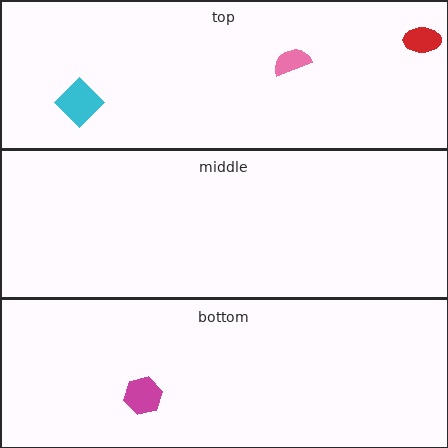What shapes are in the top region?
The red ellipse, the cyan diamond, the pink semicircle.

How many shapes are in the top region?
3.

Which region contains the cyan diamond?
The top region.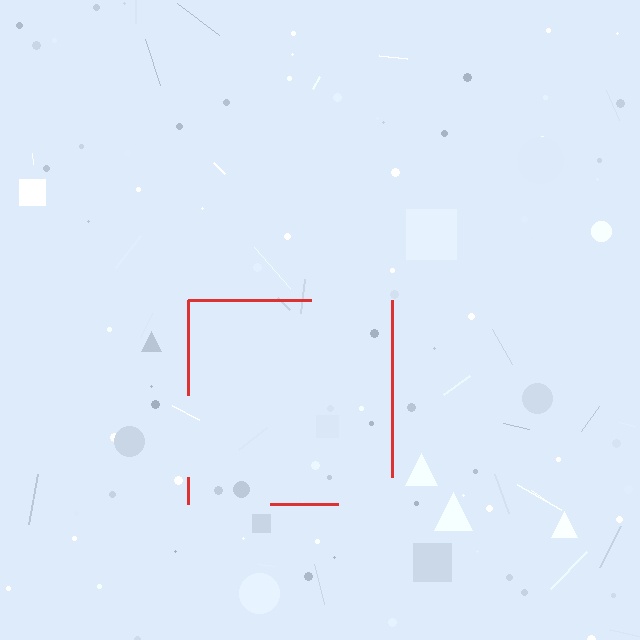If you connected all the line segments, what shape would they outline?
They would outline a square.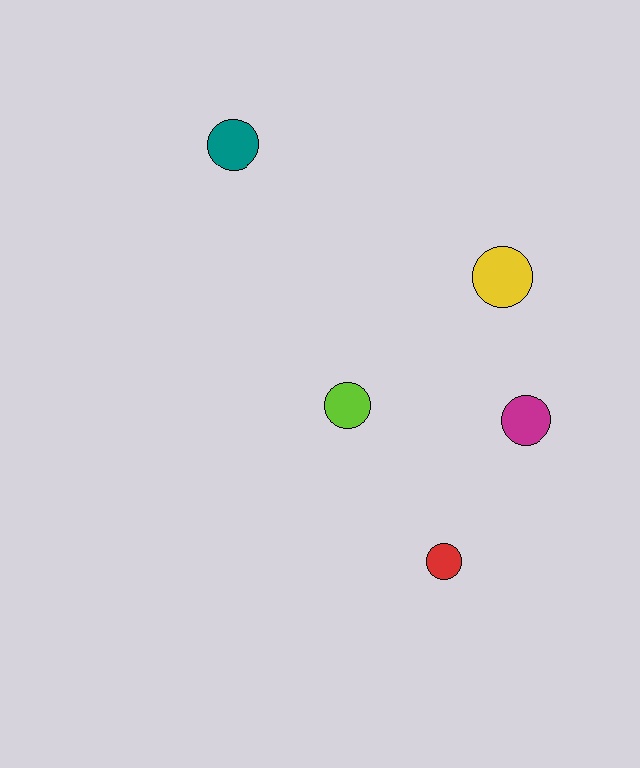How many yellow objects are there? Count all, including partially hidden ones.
There is 1 yellow object.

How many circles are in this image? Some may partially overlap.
There are 5 circles.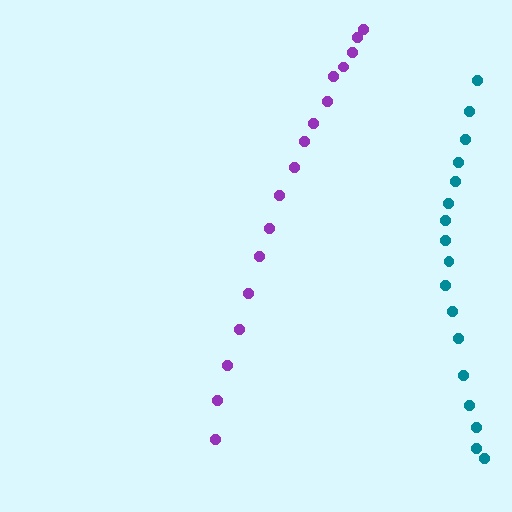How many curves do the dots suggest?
There are 2 distinct paths.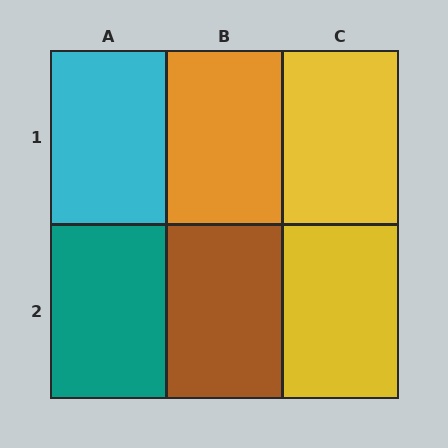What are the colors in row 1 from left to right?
Cyan, orange, yellow.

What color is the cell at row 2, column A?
Teal.